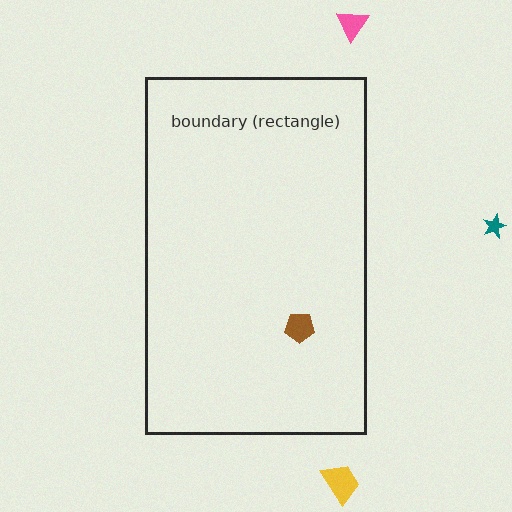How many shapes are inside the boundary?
1 inside, 3 outside.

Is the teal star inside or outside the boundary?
Outside.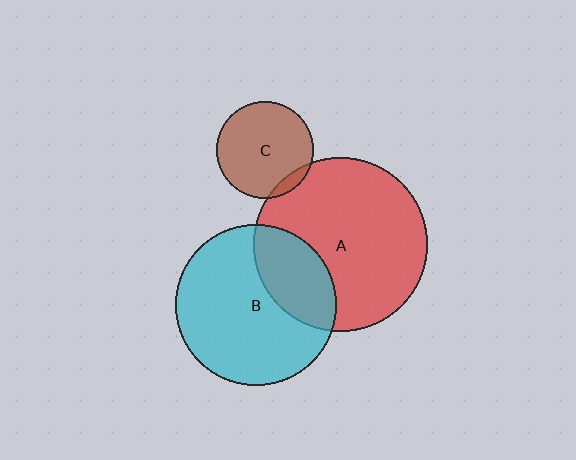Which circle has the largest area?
Circle A (red).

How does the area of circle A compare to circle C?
Approximately 3.2 times.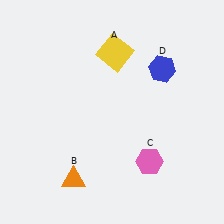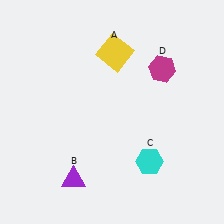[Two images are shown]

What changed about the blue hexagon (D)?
In Image 1, D is blue. In Image 2, it changed to magenta.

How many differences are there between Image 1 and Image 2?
There are 3 differences between the two images.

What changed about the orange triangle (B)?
In Image 1, B is orange. In Image 2, it changed to purple.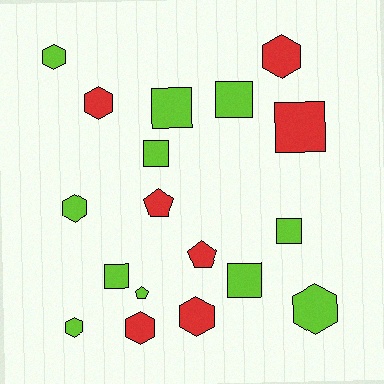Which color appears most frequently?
Lime, with 11 objects.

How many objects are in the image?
There are 18 objects.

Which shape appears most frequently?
Hexagon, with 8 objects.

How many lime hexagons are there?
There are 4 lime hexagons.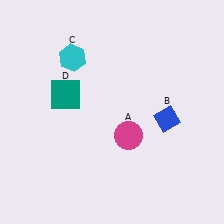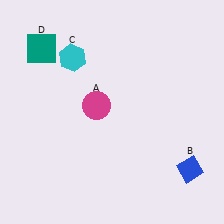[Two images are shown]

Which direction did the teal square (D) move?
The teal square (D) moved up.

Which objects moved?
The objects that moved are: the magenta circle (A), the blue diamond (B), the teal square (D).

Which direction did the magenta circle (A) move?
The magenta circle (A) moved left.